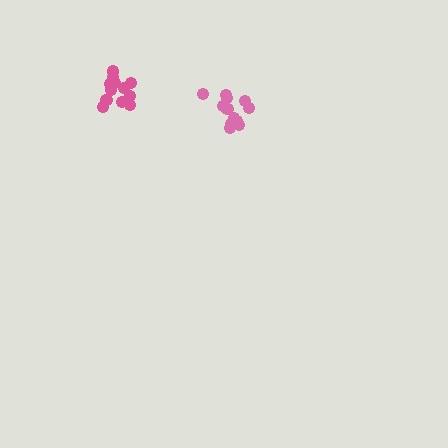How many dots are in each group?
Group 1: 12 dots, Group 2: 13 dots (25 total).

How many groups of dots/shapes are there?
There are 2 groups.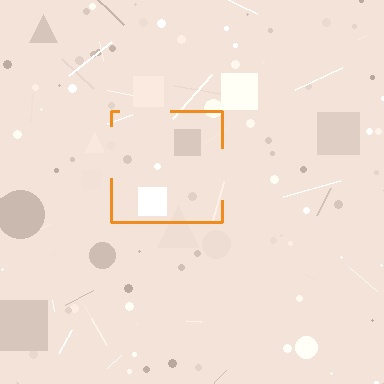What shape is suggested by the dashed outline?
The dashed outline suggests a square.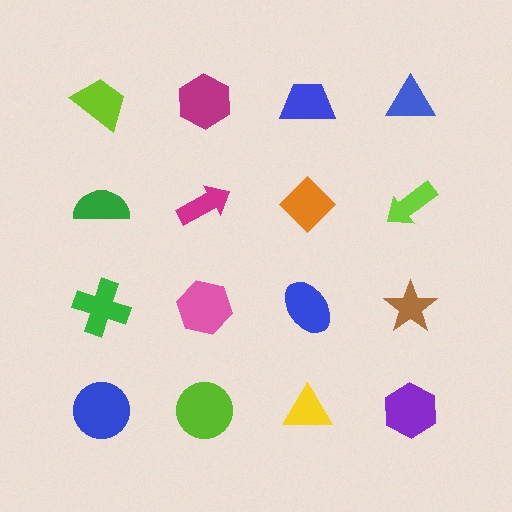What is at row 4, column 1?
A blue circle.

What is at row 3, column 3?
A blue ellipse.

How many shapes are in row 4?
4 shapes.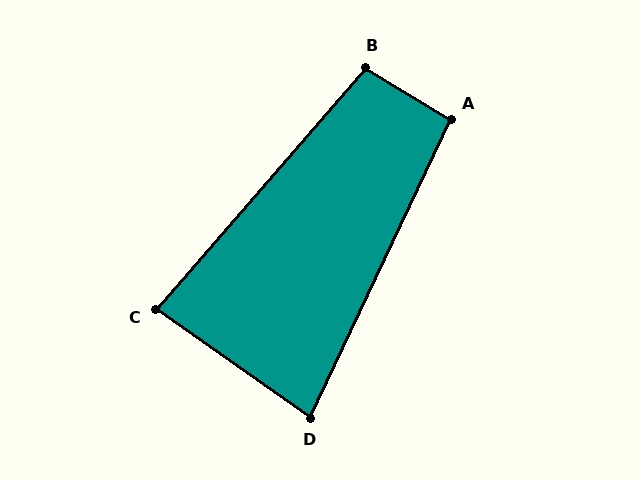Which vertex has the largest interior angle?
B, at approximately 100 degrees.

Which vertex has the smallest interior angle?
D, at approximately 80 degrees.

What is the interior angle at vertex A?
Approximately 96 degrees (obtuse).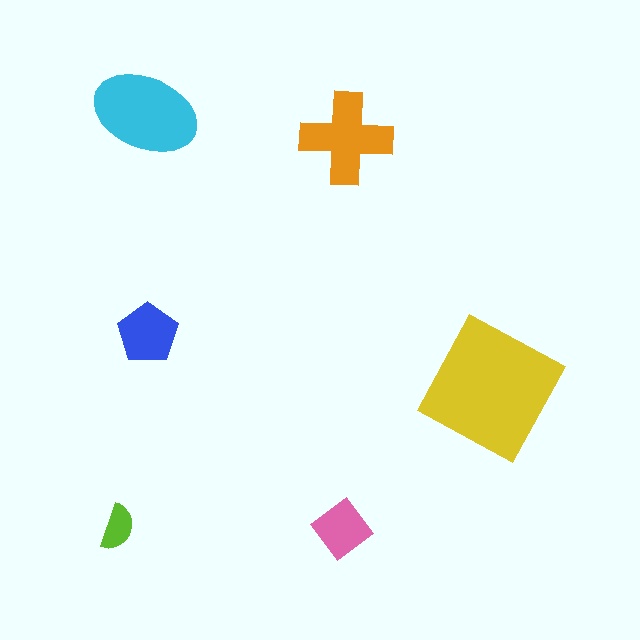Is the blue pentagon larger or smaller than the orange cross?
Smaller.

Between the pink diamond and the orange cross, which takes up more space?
The orange cross.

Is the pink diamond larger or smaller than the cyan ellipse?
Smaller.